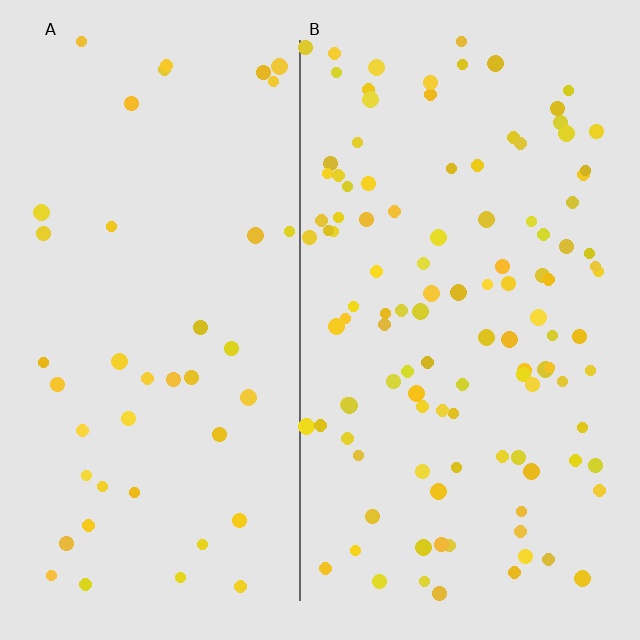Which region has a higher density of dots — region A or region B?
B (the right).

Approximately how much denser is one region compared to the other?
Approximately 2.7× — region B over region A.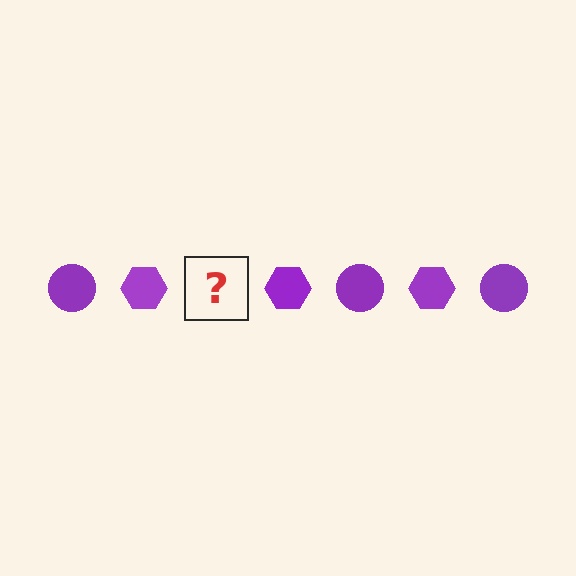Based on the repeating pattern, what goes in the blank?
The blank should be a purple circle.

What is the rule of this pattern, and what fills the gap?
The rule is that the pattern cycles through circle, hexagon shapes in purple. The gap should be filled with a purple circle.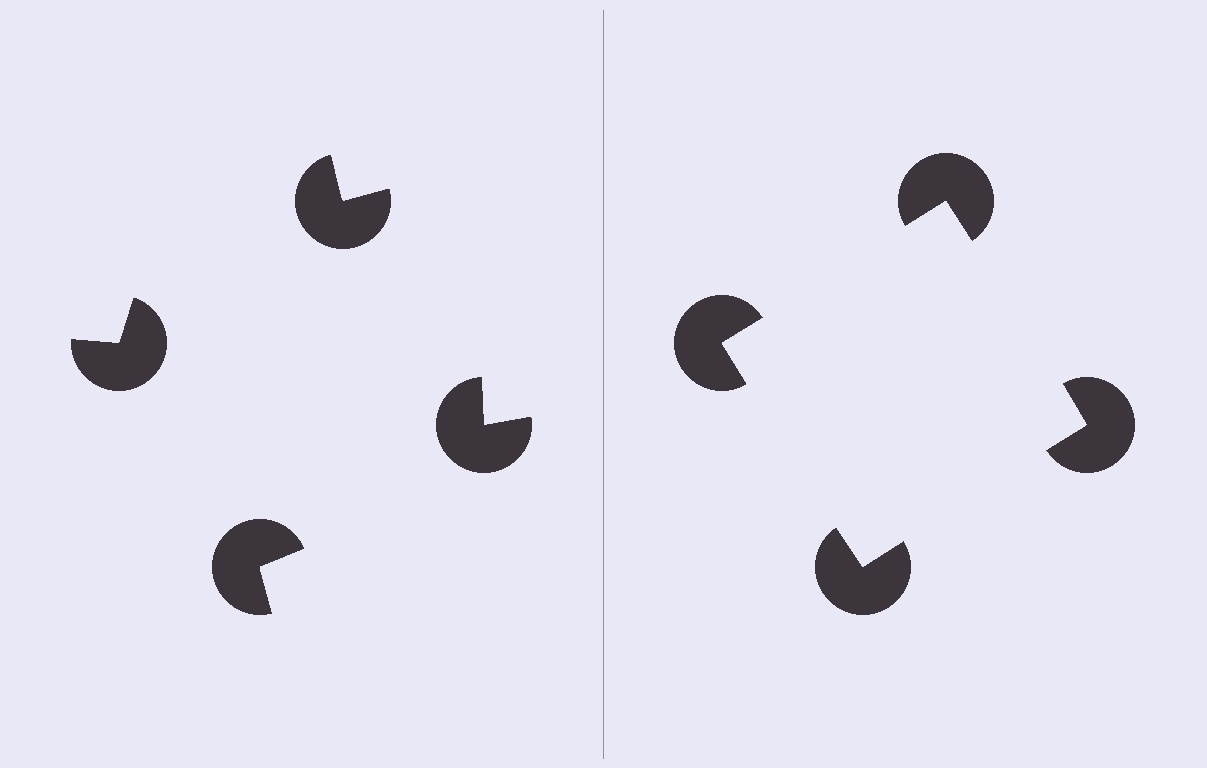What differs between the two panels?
The pac-man discs are positioned identically on both sides; only the wedge orientations differ. On the right they align to a square; on the left they are misaligned.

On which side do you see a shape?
An illusory square appears on the right side. On the left side the wedge cuts are rotated, so no coherent shape forms.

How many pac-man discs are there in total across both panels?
8 — 4 on each side.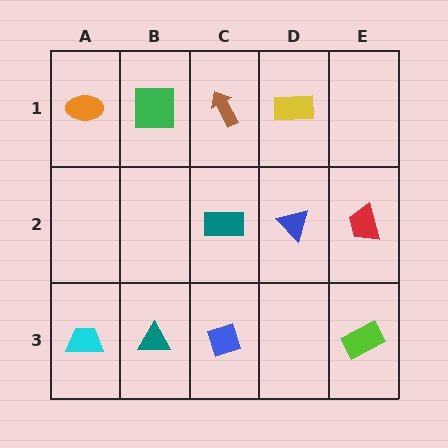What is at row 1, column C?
A brown arrow.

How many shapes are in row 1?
4 shapes.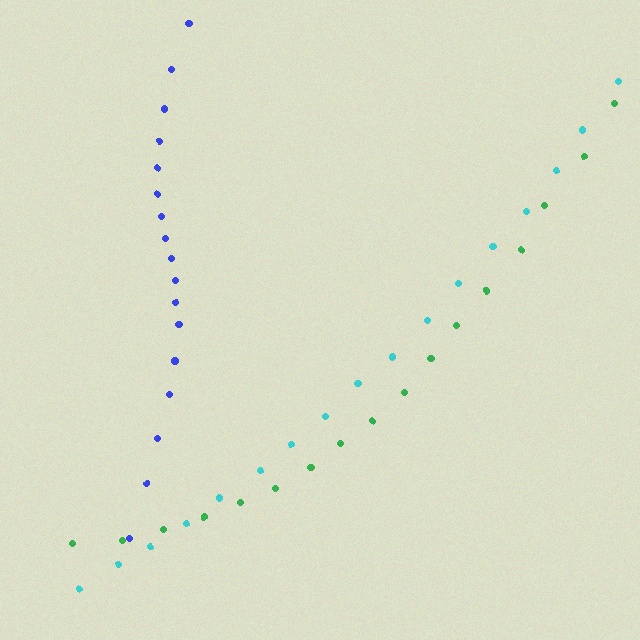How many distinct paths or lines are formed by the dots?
There are 3 distinct paths.